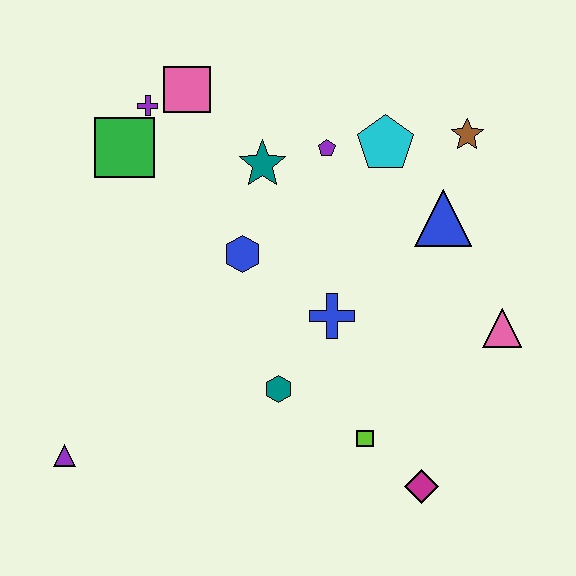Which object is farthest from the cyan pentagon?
The purple triangle is farthest from the cyan pentagon.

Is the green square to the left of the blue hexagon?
Yes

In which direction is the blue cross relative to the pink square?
The blue cross is below the pink square.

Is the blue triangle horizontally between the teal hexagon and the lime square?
No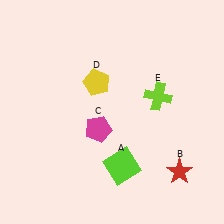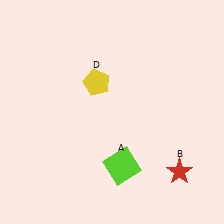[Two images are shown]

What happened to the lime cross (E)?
The lime cross (E) was removed in Image 2. It was in the top-right area of Image 1.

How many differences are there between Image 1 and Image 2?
There are 2 differences between the two images.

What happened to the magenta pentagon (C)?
The magenta pentagon (C) was removed in Image 2. It was in the bottom-left area of Image 1.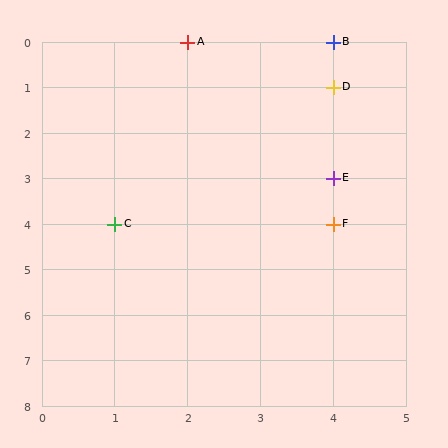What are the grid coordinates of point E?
Point E is at grid coordinates (4, 3).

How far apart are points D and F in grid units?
Points D and F are 3 rows apart.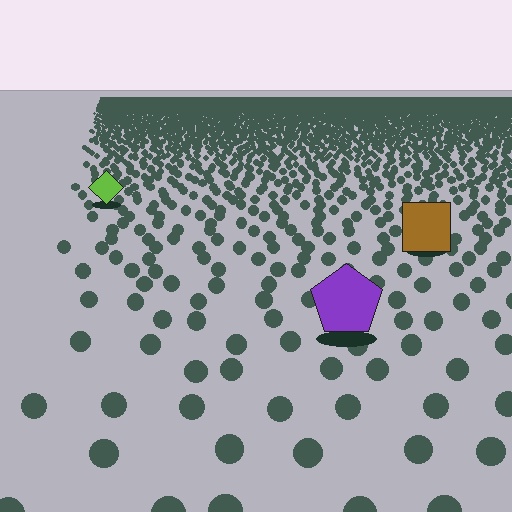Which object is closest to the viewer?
The purple pentagon is closest. The texture marks near it are larger and more spread out.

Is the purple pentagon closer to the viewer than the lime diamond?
Yes. The purple pentagon is closer — you can tell from the texture gradient: the ground texture is coarser near it.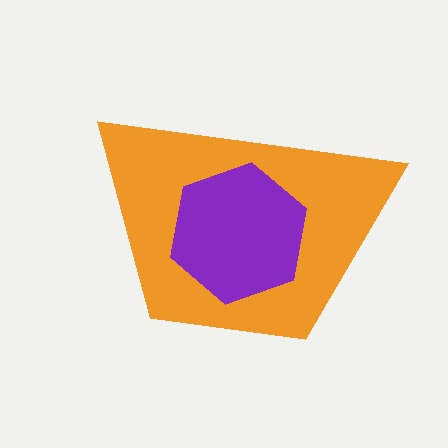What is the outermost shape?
The orange trapezoid.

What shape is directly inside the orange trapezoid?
The purple hexagon.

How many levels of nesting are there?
2.